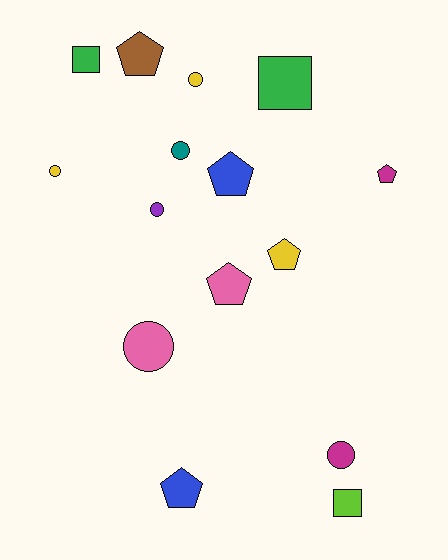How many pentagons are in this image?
There are 6 pentagons.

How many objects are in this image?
There are 15 objects.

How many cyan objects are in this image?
There are no cyan objects.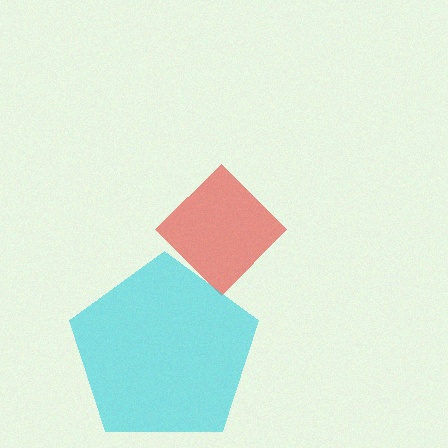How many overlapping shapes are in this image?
There are 2 overlapping shapes in the image.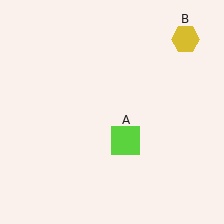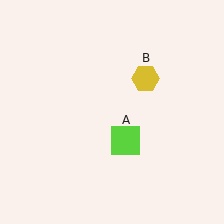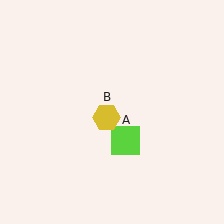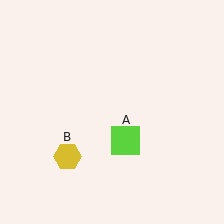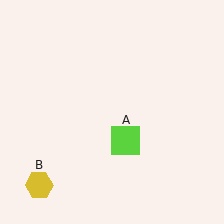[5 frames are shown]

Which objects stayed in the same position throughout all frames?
Lime square (object A) remained stationary.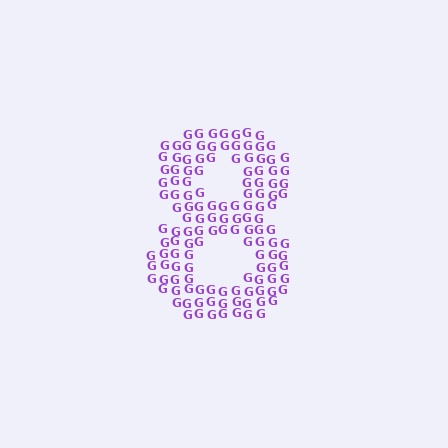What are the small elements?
The small elements are letter G's.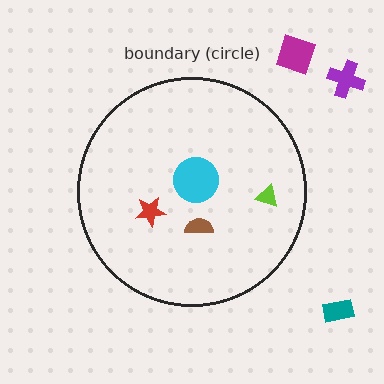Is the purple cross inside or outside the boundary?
Outside.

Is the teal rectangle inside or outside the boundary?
Outside.